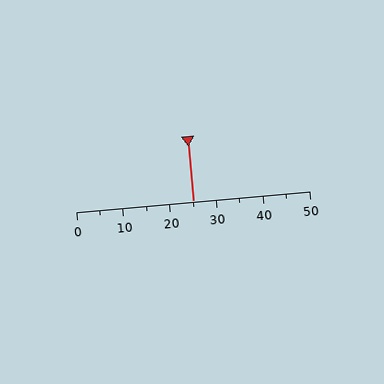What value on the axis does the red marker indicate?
The marker indicates approximately 25.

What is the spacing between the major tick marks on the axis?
The major ticks are spaced 10 apart.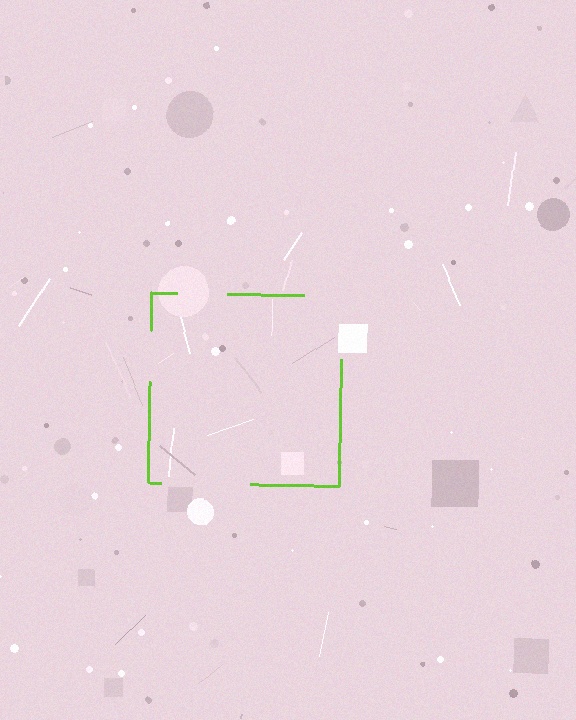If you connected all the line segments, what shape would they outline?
They would outline a square.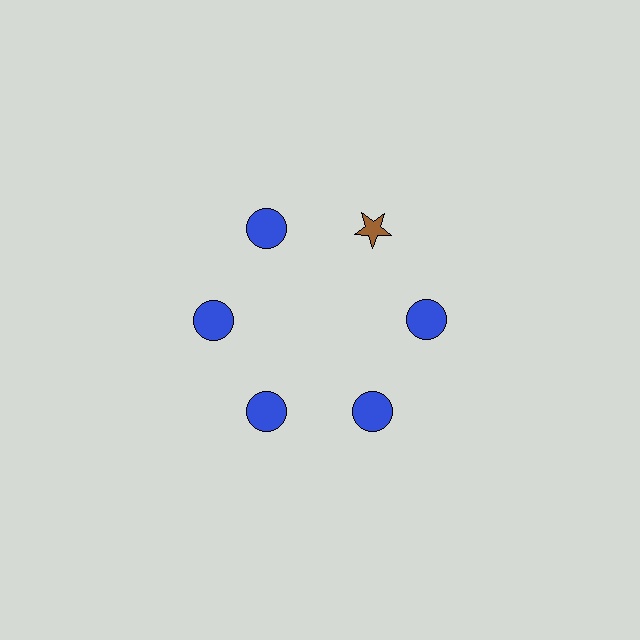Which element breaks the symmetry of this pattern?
The brown star at roughly the 1 o'clock position breaks the symmetry. All other shapes are blue circles.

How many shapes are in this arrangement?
There are 6 shapes arranged in a ring pattern.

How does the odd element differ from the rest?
It differs in both color (brown instead of blue) and shape (star instead of circle).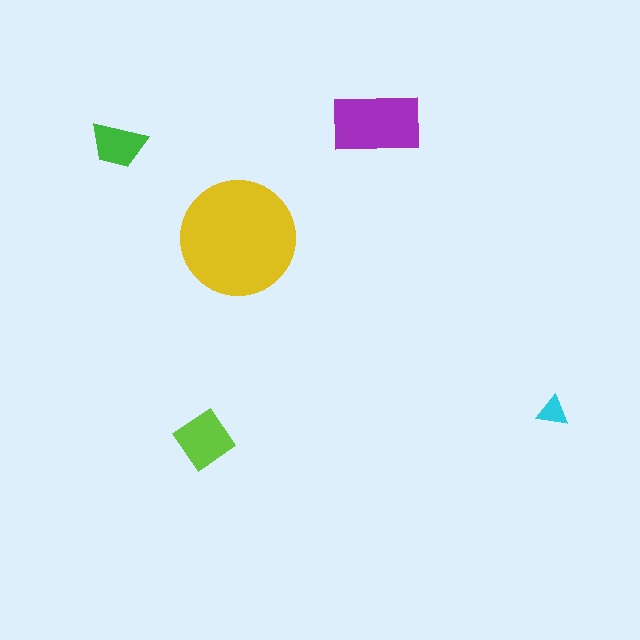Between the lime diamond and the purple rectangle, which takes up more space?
The purple rectangle.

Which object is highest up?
The purple rectangle is topmost.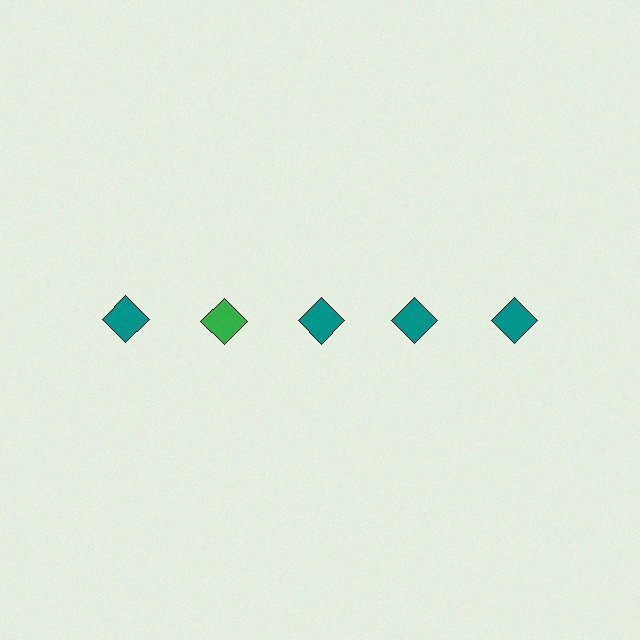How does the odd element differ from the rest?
It has a different color: green instead of teal.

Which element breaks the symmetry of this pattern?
The green diamond in the top row, second from left column breaks the symmetry. All other shapes are teal diamonds.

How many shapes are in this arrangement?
There are 5 shapes arranged in a grid pattern.